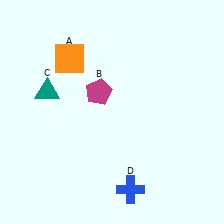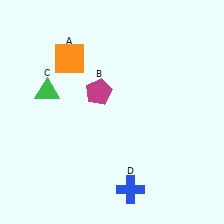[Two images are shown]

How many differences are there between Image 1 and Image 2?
There is 1 difference between the two images.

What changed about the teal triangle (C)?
In Image 1, C is teal. In Image 2, it changed to green.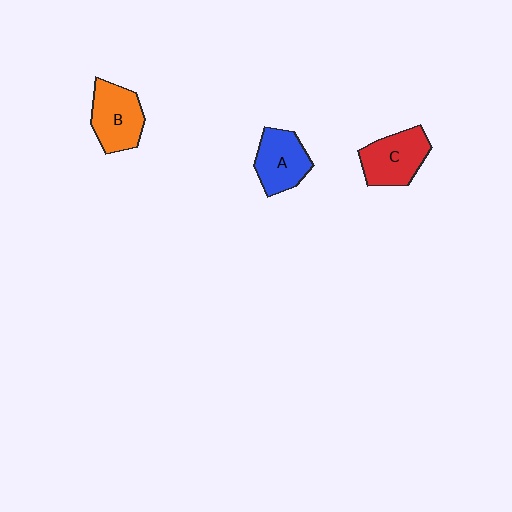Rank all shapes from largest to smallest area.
From largest to smallest: C (red), B (orange), A (blue).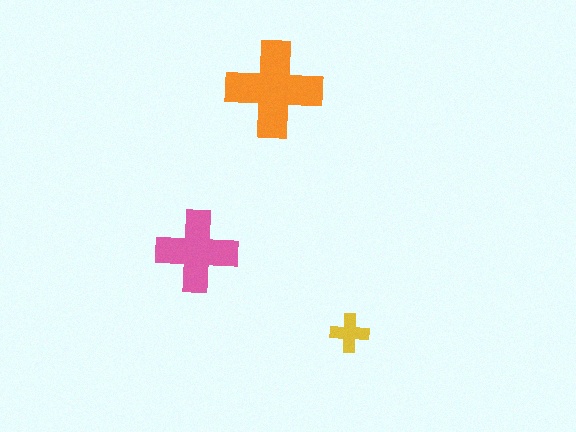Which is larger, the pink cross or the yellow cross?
The pink one.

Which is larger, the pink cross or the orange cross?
The orange one.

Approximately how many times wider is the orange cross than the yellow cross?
About 2.5 times wider.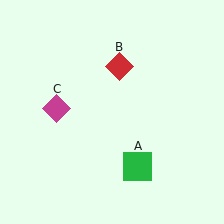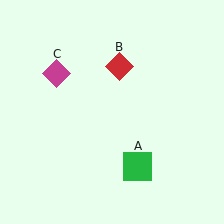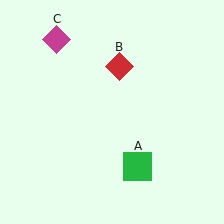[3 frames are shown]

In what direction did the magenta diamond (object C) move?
The magenta diamond (object C) moved up.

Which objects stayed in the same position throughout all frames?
Green square (object A) and red diamond (object B) remained stationary.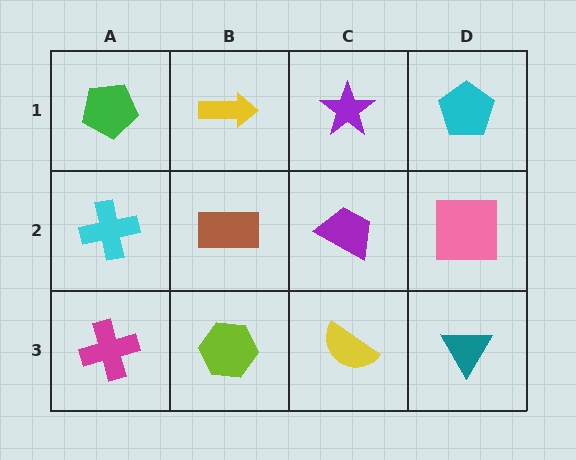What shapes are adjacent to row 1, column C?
A purple trapezoid (row 2, column C), a yellow arrow (row 1, column B), a cyan pentagon (row 1, column D).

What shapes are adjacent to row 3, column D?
A pink square (row 2, column D), a yellow semicircle (row 3, column C).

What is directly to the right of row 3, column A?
A lime hexagon.